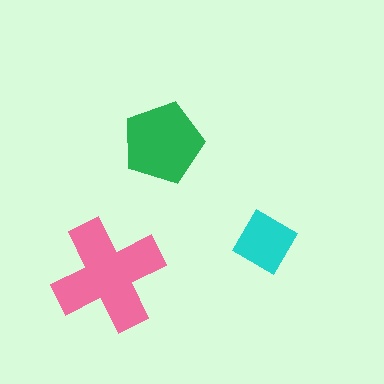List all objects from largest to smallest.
The pink cross, the green pentagon, the cyan diamond.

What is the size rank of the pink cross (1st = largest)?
1st.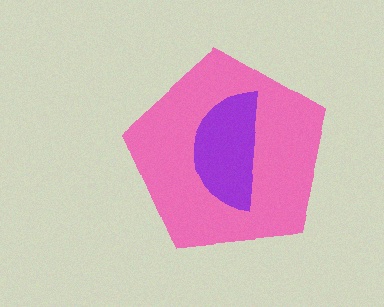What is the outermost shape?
The pink pentagon.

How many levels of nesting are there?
2.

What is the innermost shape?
The purple semicircle.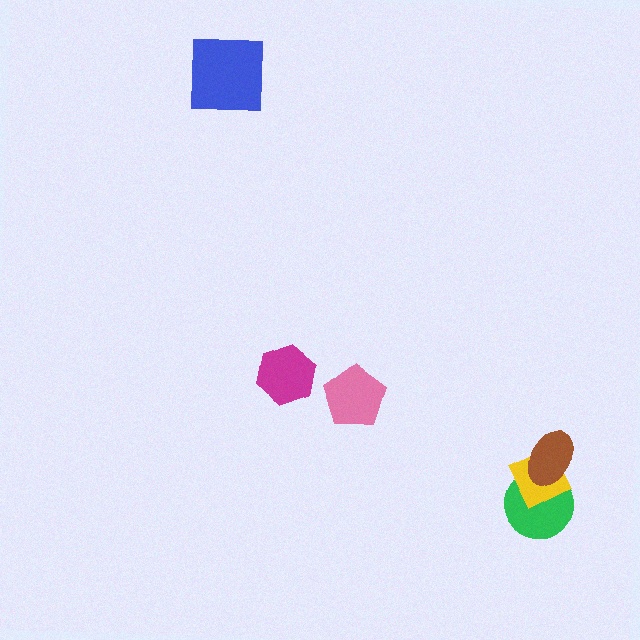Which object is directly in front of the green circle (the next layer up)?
The yellow diamond is directly in front of the green circle.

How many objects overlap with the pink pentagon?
0 objects overlap with the pink pentagon.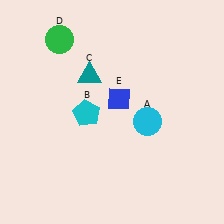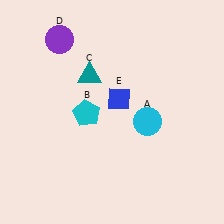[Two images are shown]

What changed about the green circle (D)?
In Image 1, D is green. In Image 2, it changed to purple.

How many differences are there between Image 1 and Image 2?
There is 1 difference between the two images.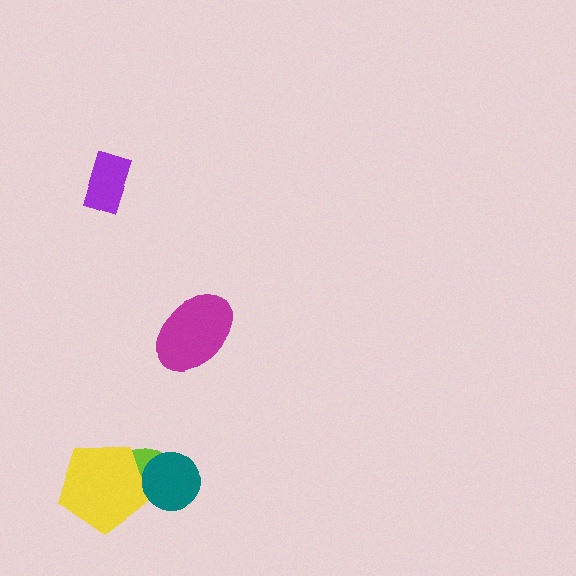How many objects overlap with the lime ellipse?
2 objects overlap with the lime ellipse.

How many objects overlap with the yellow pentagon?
2 objects overlap with the yellow pentagon.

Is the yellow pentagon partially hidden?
Yes, it is partially covered by another shape.